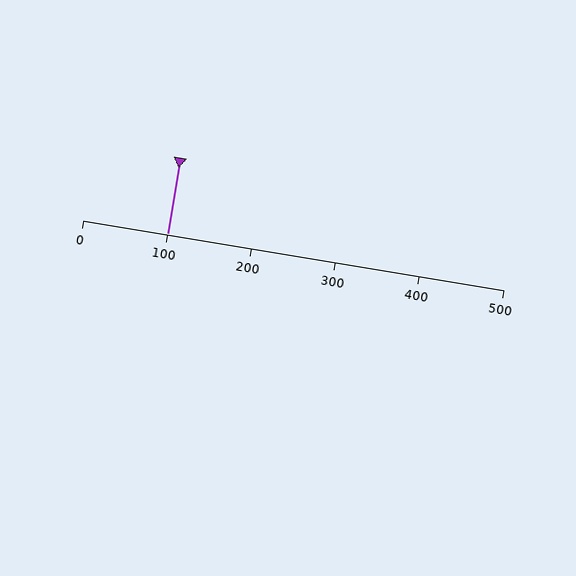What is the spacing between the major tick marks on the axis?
The major ticks are spaced 100 apart.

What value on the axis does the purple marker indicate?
The marker indicates approximately 100.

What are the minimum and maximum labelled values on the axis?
The axis runs from 0 to 500.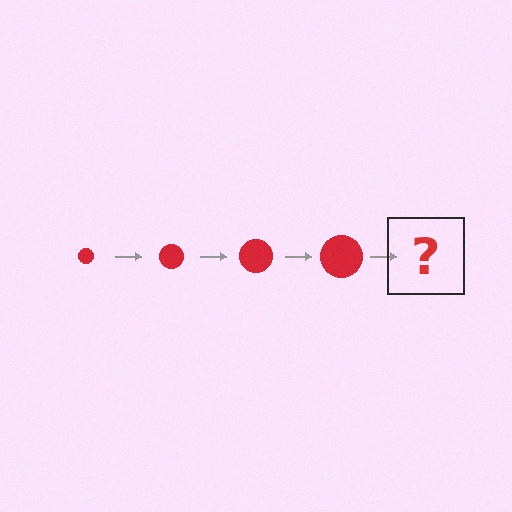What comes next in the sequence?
The next element should be a red circle, larger than the previous one.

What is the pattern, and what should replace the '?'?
The pattern is that the circle gets progressively larger each step. The '?' should be a red circle, larger than the previous one.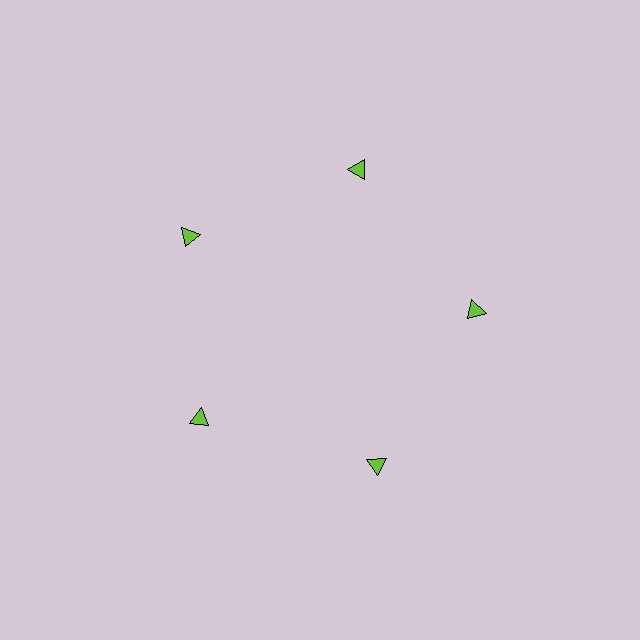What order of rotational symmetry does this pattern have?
This pattern has 5-fold rotational symmetry.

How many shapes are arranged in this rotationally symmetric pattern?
There are 5 shapes, arranged in 5 groups of 1.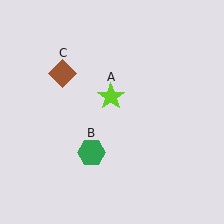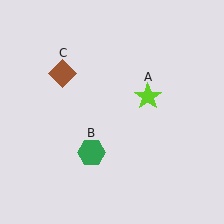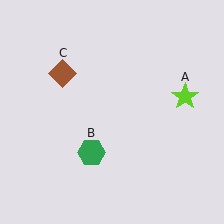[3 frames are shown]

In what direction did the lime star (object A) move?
The lime star (object A) moved right.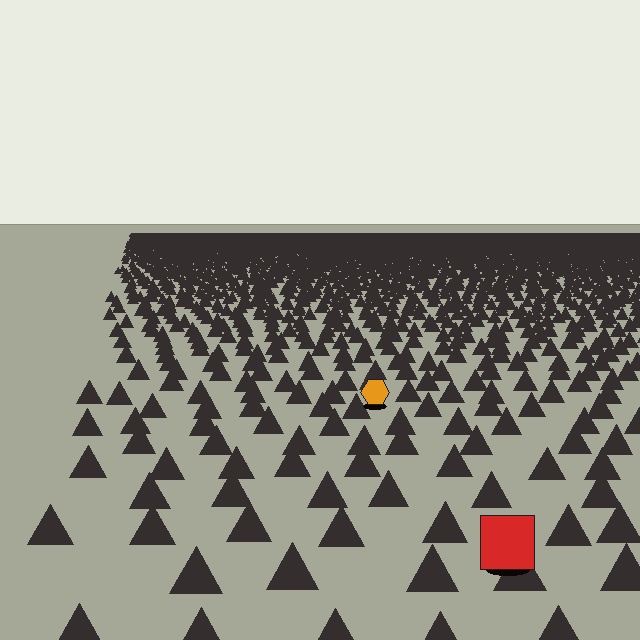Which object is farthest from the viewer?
The orange hexagon is farthest from the viewer. It appears smaller and the ground texture around it is denser.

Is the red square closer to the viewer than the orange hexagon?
Yes. The red square is closer — you can tell from the texture gradient: the ground texture is coarser near it.